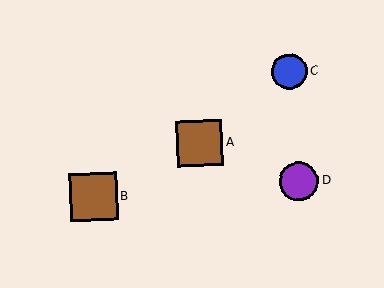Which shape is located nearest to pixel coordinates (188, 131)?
The brown square (labeled A) at (200, 144) is nearest to that location.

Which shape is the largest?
The brown square (labeled B) is the largest.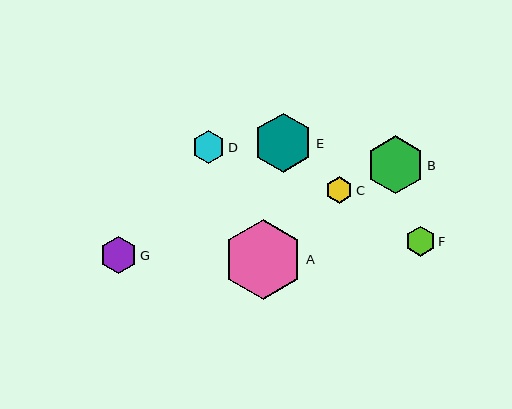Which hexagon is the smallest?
Hexagon C is the smallest with a size of approximately 26 pixels.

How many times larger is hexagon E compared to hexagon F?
Hexagon E is approximately 2.0 times the size of hexagon F.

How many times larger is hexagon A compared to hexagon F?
Hexagon A is approximately 2.7 times the size of hexagon F.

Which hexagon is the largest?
Hexagon A is the largest with a size of approximately 80 pixels.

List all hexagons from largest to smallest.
From largest to smallest: A, E, B, G, D, F, C.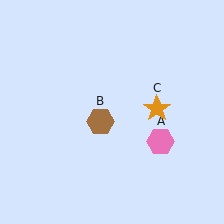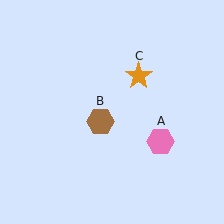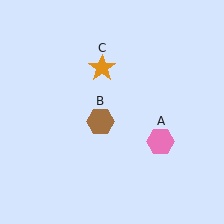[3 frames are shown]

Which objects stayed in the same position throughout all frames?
Pink hexagon (object A) and brown hexagon (object B) remained stationary.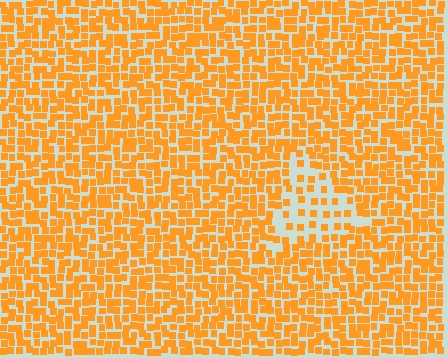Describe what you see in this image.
The image contains small orange elements arranged at two different densities. A triangle-shaped region is visible where the elements are less densely packed than the surrounding area.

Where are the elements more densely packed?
The elements are more densely packed outside the triangle boundary.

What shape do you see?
I see a triangle.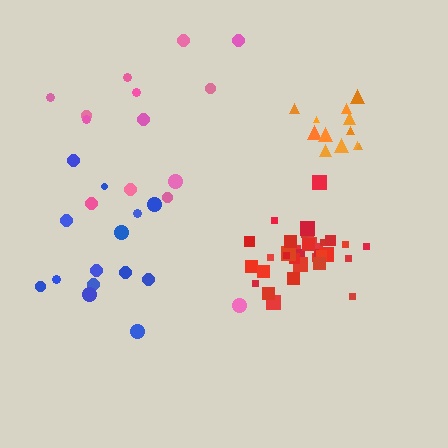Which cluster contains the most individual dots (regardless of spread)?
Red (34).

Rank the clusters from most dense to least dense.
red, orange, blue, pink.